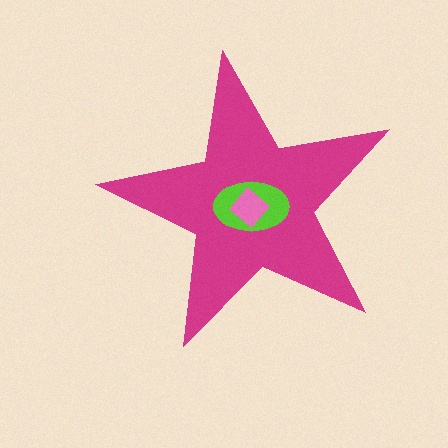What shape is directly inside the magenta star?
The lime ellipse.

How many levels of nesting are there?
3.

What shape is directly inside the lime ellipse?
The pink diamond.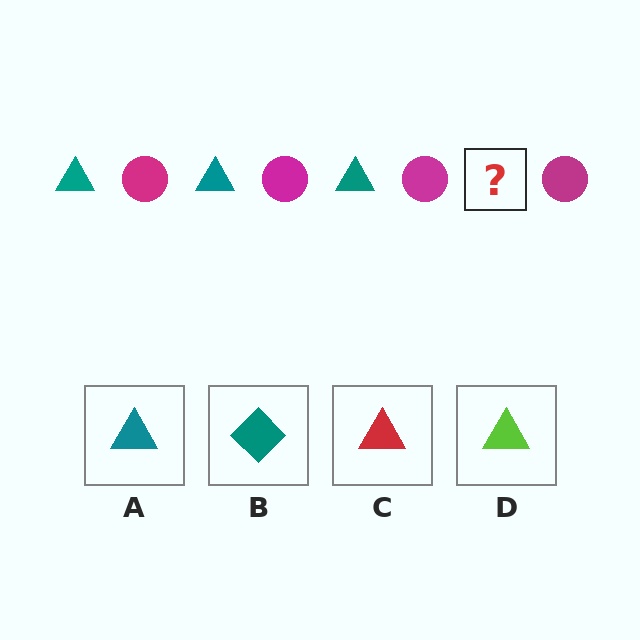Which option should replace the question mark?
Option A.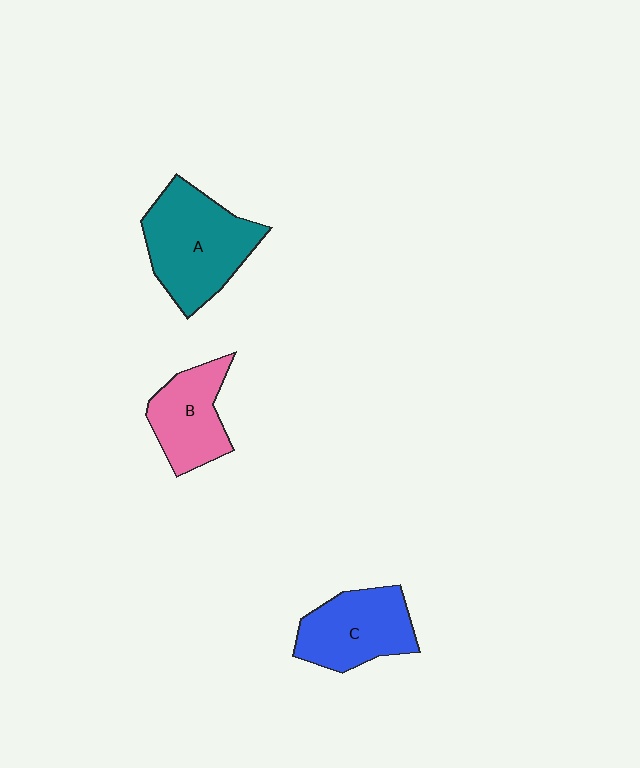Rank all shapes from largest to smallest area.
From largest to smallest: A (teal), C (blue), B (pink).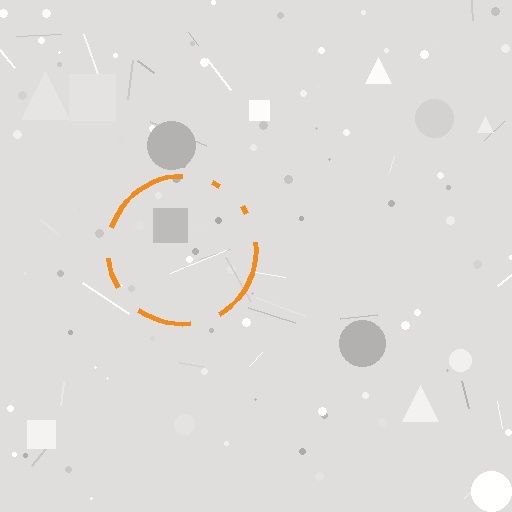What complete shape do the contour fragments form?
The contour fragments form a circle.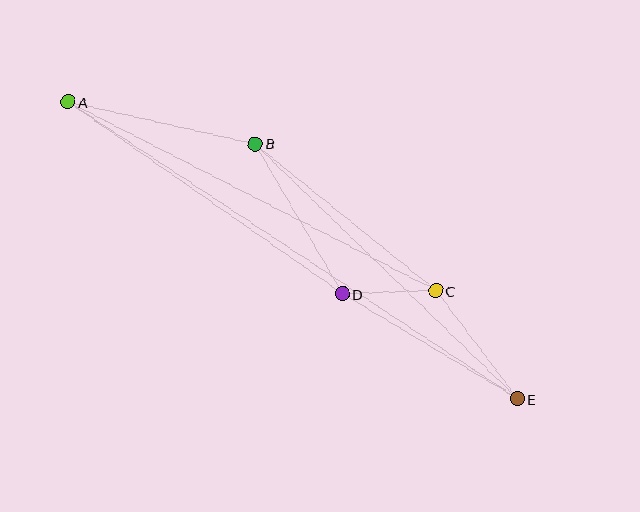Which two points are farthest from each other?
Points A and E are farthest from each other.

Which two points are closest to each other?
Points C and D are closest to each other.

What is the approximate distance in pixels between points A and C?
The distance between A and C is approximately 413 pixels.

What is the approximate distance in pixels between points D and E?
The distance between D and E is approximately 204 pixels.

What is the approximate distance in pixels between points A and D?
The distance between A and D is approximately 335 pixels.